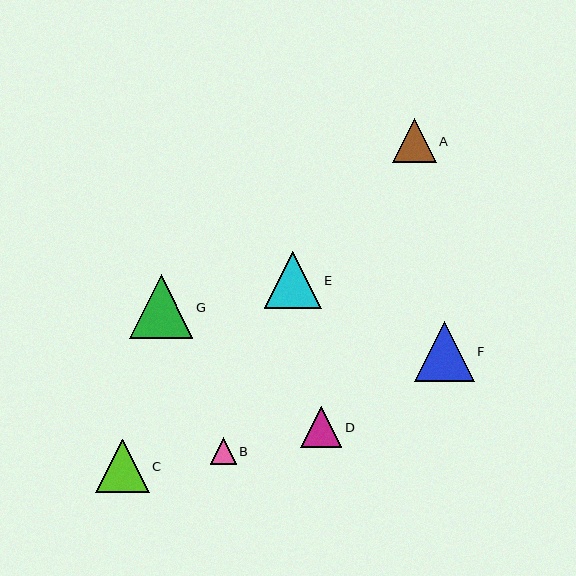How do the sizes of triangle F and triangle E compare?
Triangle F and triangle E are approximately the same size.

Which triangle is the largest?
Triangle G is the largest with a size of approximately 64 pixels.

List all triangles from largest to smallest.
From largest to smallest: G, F, E, C, A, D, B.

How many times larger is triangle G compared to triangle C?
Triangle G is approximately 1.2 times the size of triangle C.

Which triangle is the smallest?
Triangle B is the smallest with a size of approximately 26 pixels.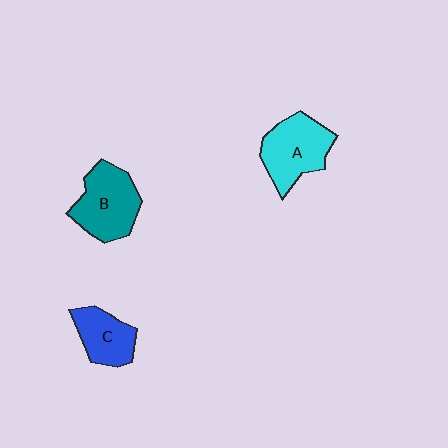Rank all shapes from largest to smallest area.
From largest to smallest: B (teal), A (cyan), C (blue).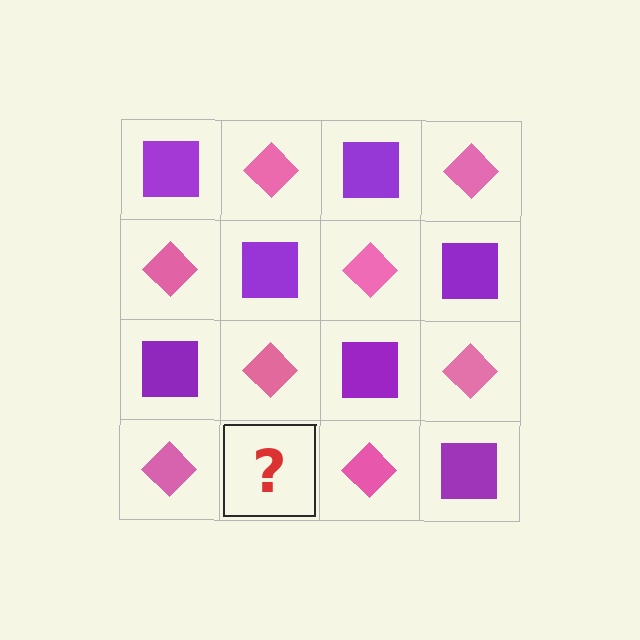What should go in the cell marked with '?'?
The missing cell should contain a purple square.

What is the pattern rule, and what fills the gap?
The rule is that it alternates purple square and pink diamond in a checkerboard pattern. The gap should be filled with a purple square.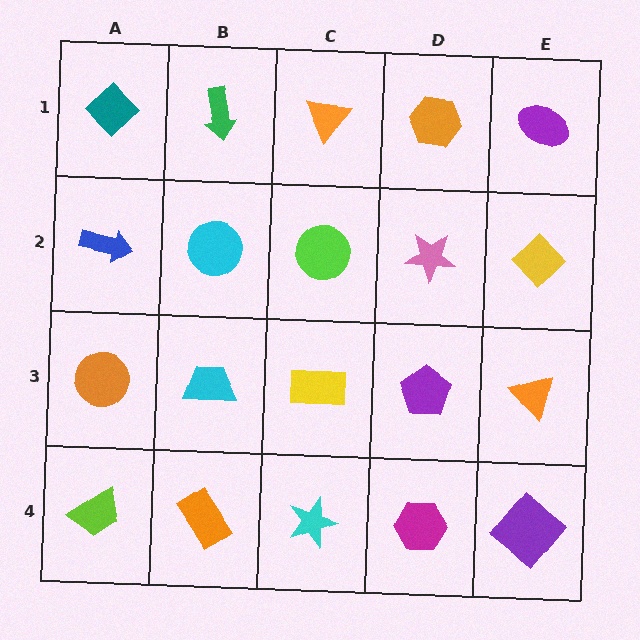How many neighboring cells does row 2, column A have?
3.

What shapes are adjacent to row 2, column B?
A green arrow (row 1, column B), a cyan trapezoid (row 3, column B), a blue arrow (row 2, column A), a lime circle (row 2, column C).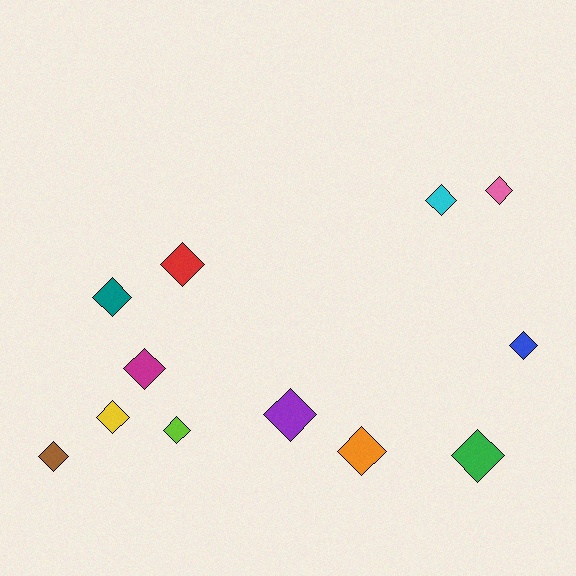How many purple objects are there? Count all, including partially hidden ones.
There is 1 purple object.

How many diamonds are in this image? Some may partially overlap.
There are 12 diamonds.